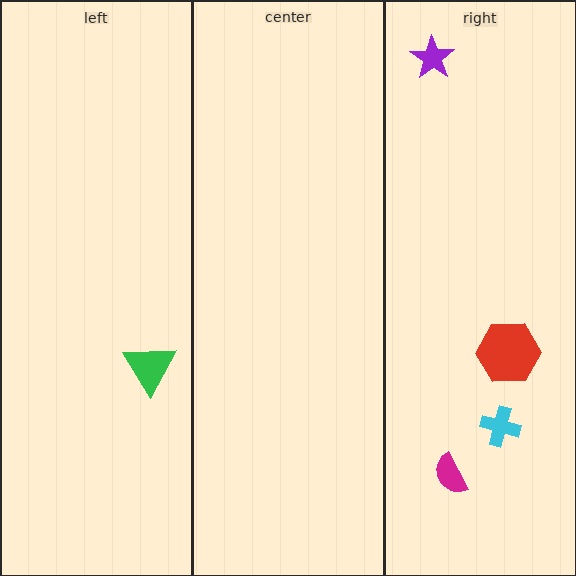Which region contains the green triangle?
The left region.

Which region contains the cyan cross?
The right region.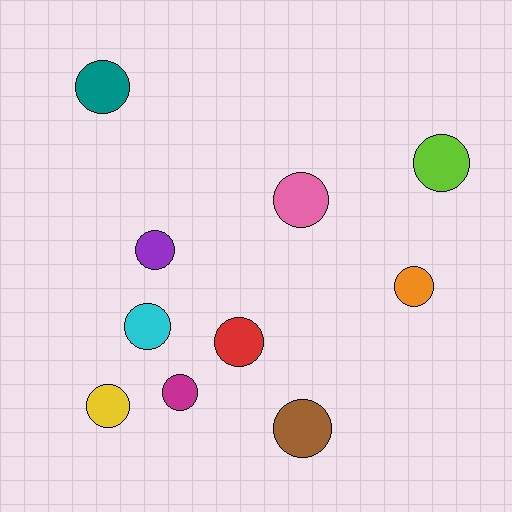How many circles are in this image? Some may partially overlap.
There are 10 circles.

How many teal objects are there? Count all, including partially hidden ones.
There is 1 teal object.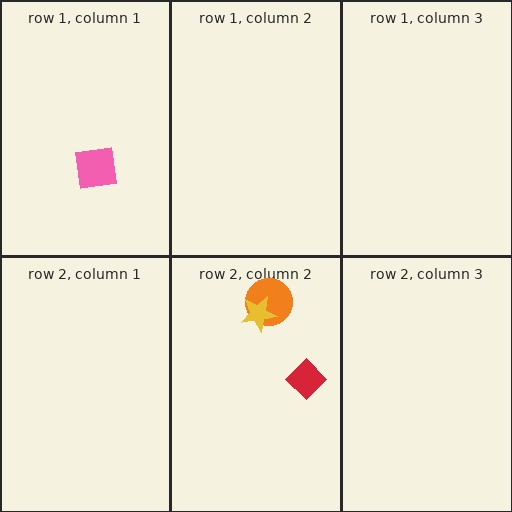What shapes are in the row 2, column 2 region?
The orange circle, the red diamond, the yellow star.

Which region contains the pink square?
The row 1, column 1 region.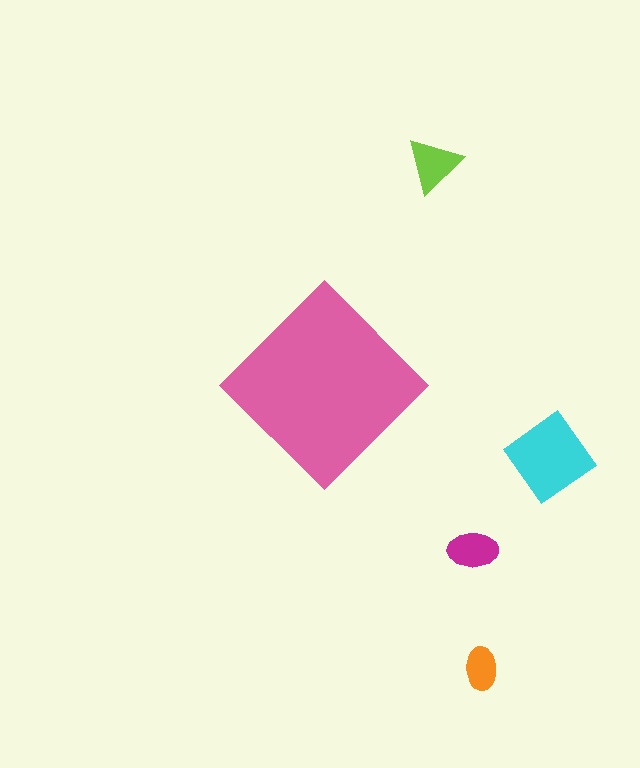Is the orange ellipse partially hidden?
No, the orange ellipse is fully visible.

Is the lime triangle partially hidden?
No, the lime triangle is fully visible.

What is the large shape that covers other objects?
A pink diamond.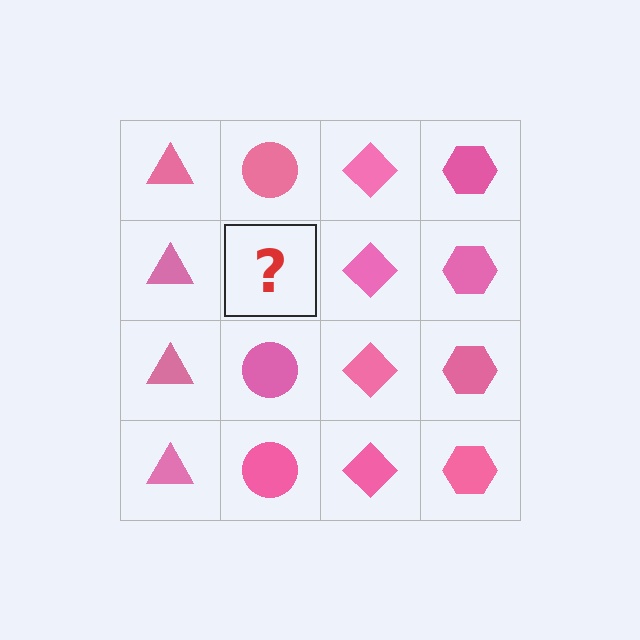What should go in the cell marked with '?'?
The missing cell should contain a pink circle.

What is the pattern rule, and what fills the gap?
The rule is that each column has a consistent shape. The gap should be filled with a pink circle.